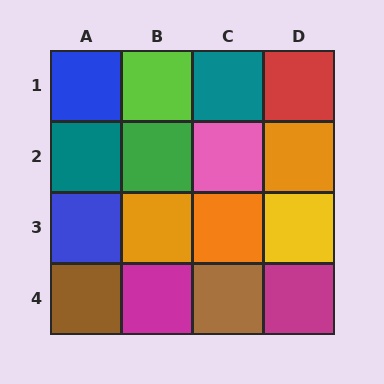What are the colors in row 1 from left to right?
Blue, lime, teal, red.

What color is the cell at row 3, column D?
Yellow.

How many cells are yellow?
1 cell is yellow.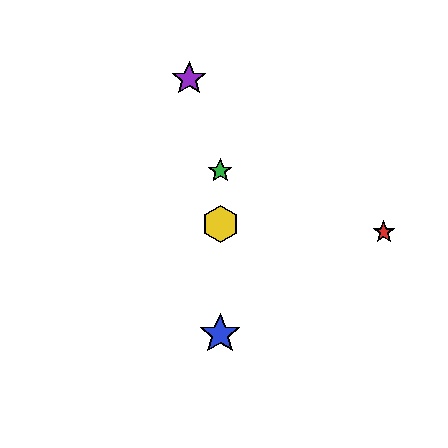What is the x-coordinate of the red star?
The red star is at x≈384.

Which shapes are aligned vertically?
The blue star, the green star, the yellow hexagon are aligned vertically.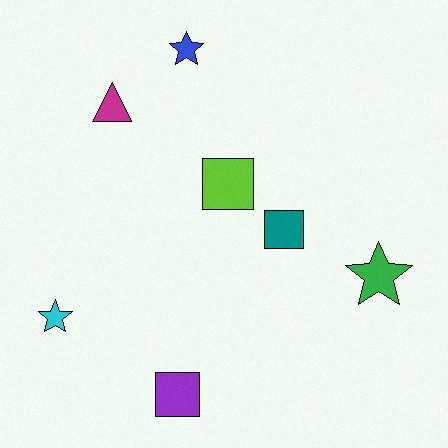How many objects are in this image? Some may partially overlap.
There are 7 objects.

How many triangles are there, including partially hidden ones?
There is 1 triangle.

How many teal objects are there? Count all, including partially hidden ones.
There is 1 teal object.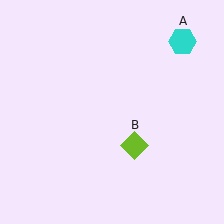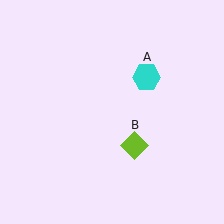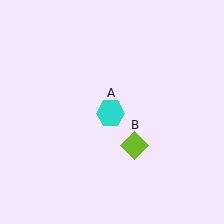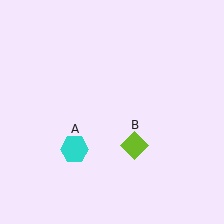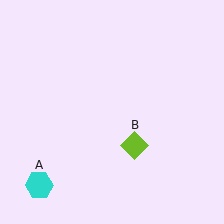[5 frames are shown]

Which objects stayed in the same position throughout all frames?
Lime diamond (object B) remained stationary.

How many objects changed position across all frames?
1 object changed position: cyan hexagon (object A).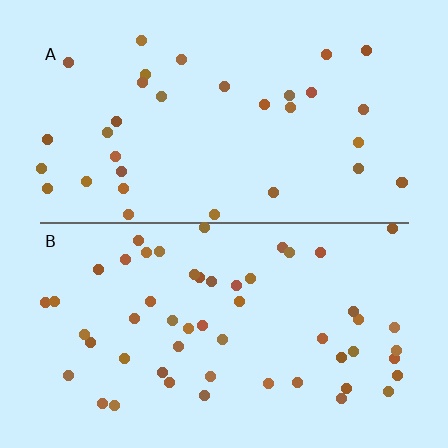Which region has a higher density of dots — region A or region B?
B (the bottom).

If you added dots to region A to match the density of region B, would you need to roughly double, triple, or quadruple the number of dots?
Approximately double.